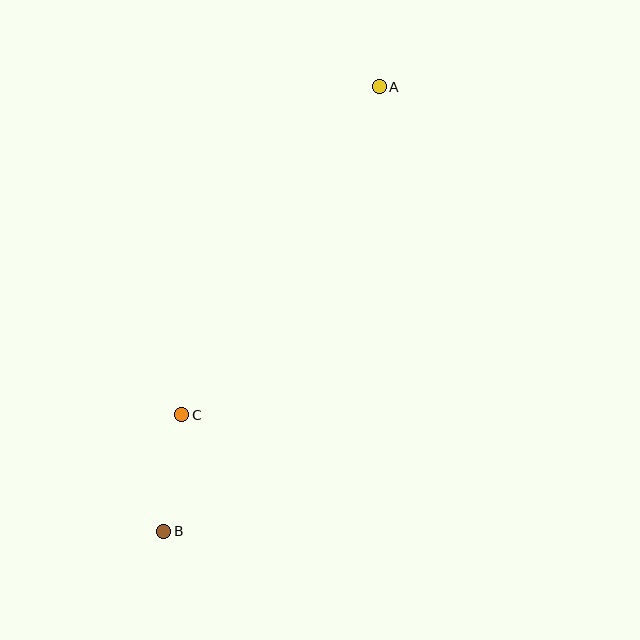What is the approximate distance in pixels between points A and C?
The distance between A and C is approximately 383 pixels.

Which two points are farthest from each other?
Points A and B are farthest from each other.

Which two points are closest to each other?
Points B and C are closest to each other.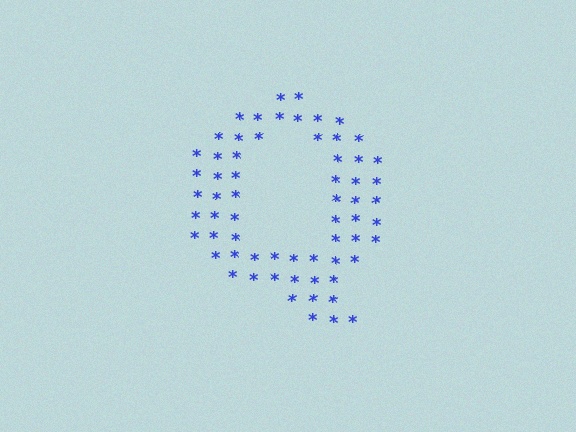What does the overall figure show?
The overall figure shows the letter Q.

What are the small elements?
The small elements are asterisks.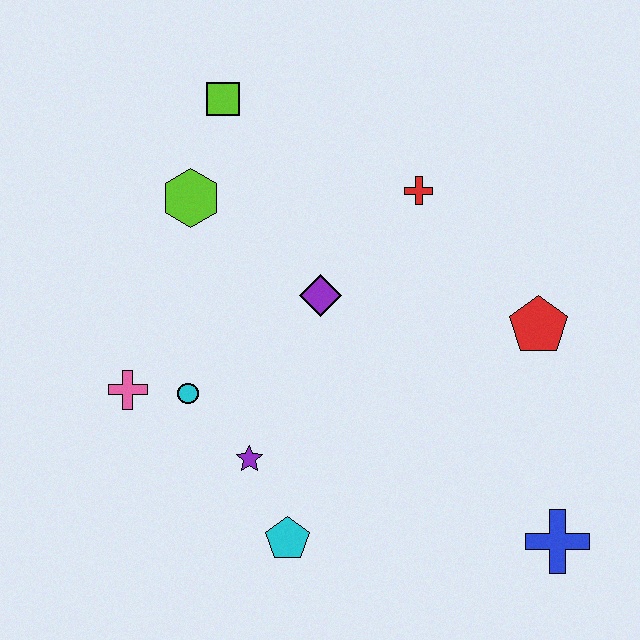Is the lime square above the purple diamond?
Yes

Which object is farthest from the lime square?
The blue cross is farthest from the lime square.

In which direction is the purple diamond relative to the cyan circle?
The purple diamond is to the right of the cyan circle.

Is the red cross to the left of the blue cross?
Yes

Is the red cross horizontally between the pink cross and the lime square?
No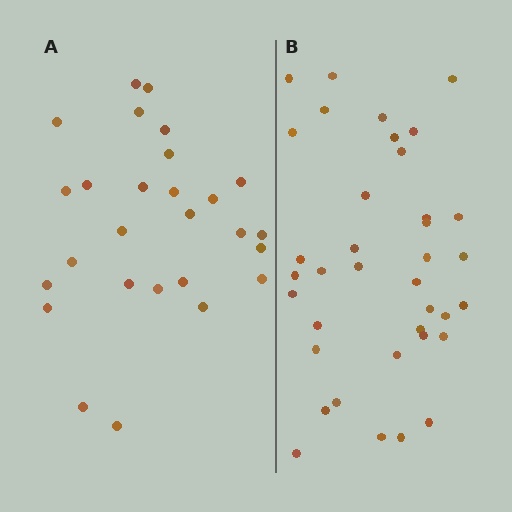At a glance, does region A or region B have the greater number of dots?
Region B (the right region) has more dots.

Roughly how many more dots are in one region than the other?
Region B has roughly 10 or so more dots than region A.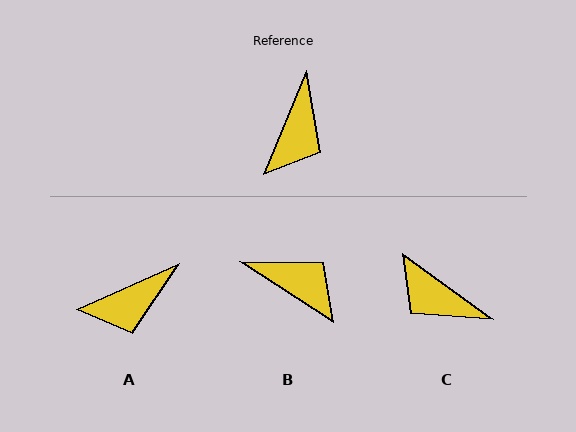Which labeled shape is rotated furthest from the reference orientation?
C, about 103 degrees away.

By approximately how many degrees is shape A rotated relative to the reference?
Approximately 43 degrees clockwise.